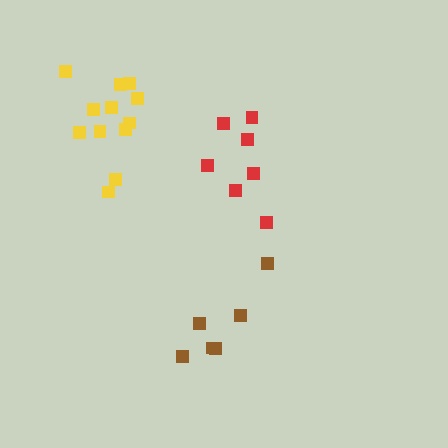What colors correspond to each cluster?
The clusters are colored: red, brown, yellow.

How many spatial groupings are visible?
There are 3 spatial groupings.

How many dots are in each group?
Group 1: 7 dots, Group 2: 6 dots, Group 3: 12 dots (25 total).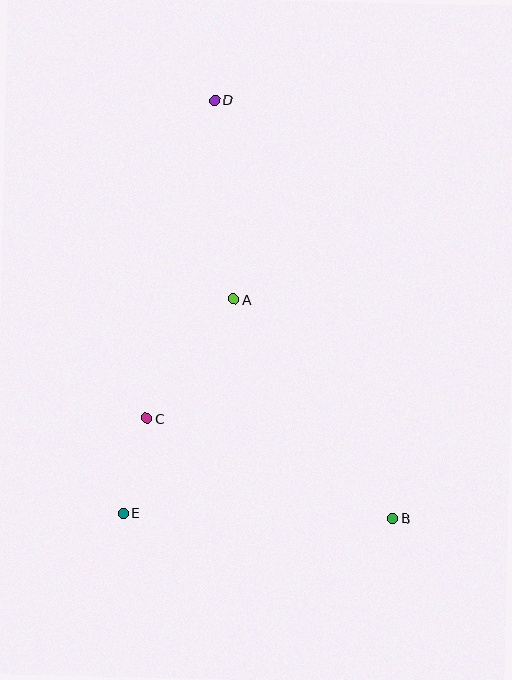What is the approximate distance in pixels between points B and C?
The distance between B and C is approximately 266 pixels.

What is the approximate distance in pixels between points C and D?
The distance between C and D is approximately 325 pixels.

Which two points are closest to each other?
Points C and E are closest to each other.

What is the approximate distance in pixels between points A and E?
The distance between A and E is approximately 241 pixels.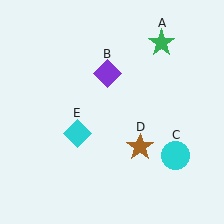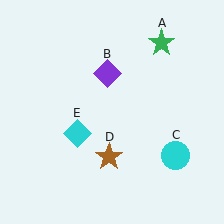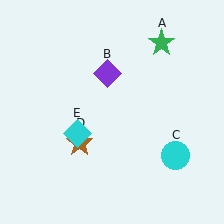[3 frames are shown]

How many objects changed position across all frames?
1 object changed position: brown star (object D).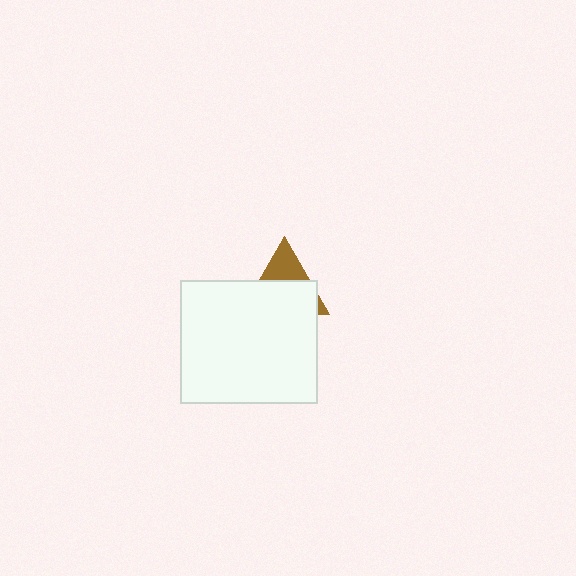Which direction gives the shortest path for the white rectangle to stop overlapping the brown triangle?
Moving down gives the shortest separation.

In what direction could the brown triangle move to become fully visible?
The brown triangle could move up. That would shift it out from behind the white rectangle entirely.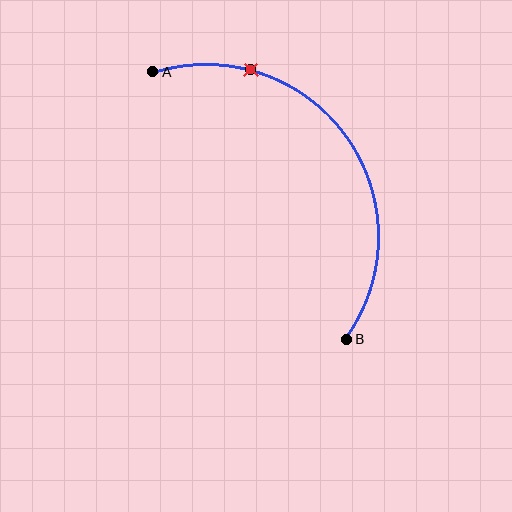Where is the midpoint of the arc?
The arc midpoint is the point on the curve farthest from the straight line joining A and B. It sits above and to the right of that line.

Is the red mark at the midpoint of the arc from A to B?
No. The red mark lies on the arc but is closer to endpoint A. The arc midpoint would be at the point on the curve equidistant along the arc from both A and B.